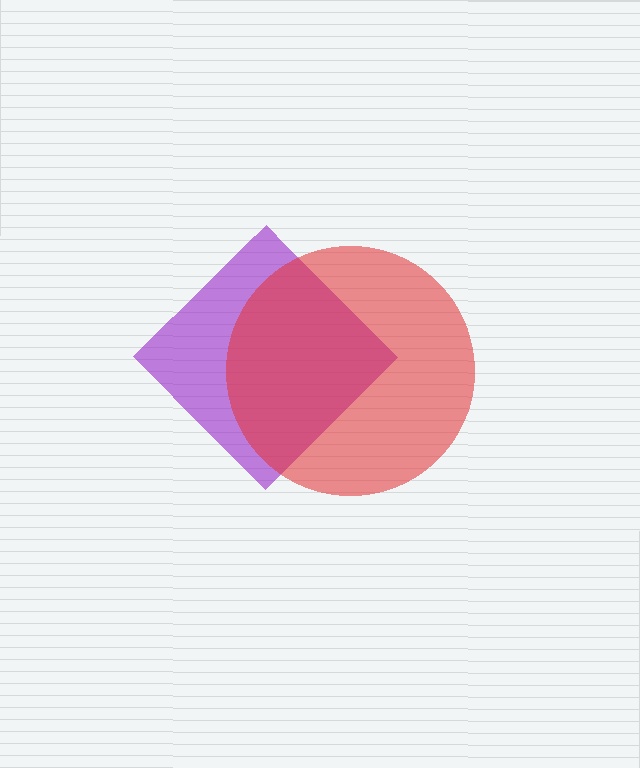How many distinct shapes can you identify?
There are 2 distinct shapes: a purple diamond, a red circle.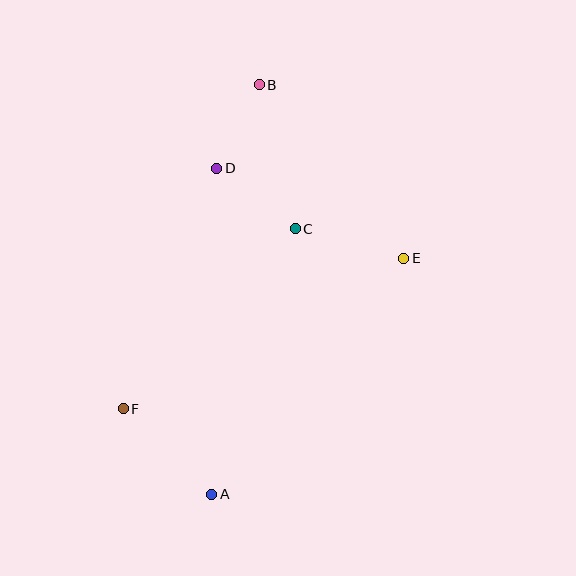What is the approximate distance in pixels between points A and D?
The distance between A and D is approximately 326 pixels.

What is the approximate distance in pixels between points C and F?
The distance between C and F is approximately 249 pixels.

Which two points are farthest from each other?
Points A and B are farthest from each other.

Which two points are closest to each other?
Points B and D are closest to each other.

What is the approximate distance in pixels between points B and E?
The distance between B and E is approximately 226 pixels.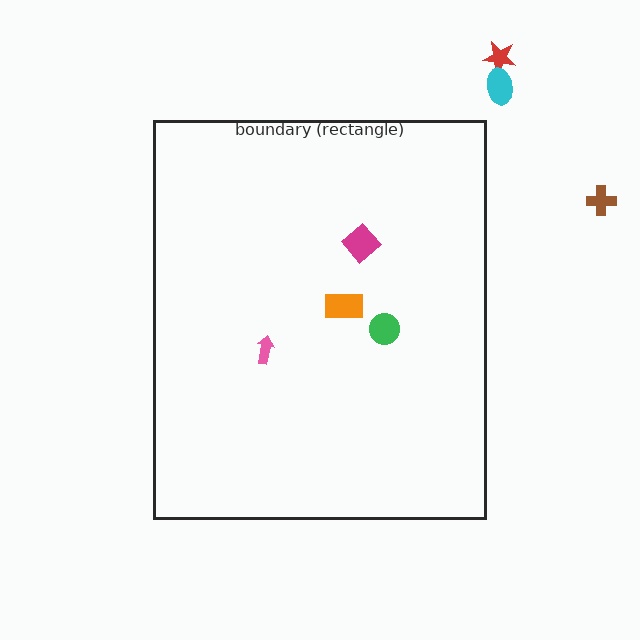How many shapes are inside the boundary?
4 inside, 3 outside.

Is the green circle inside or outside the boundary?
Inside.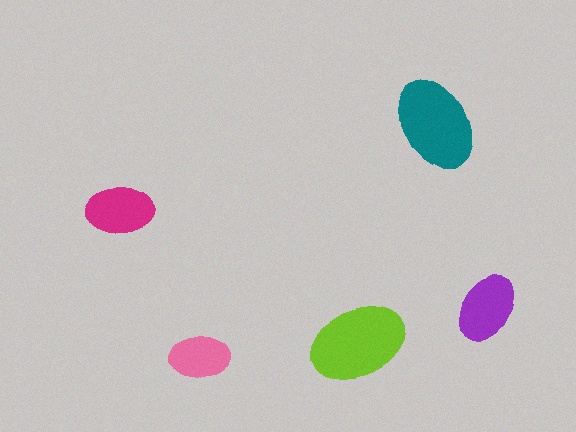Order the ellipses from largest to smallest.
the lime one, the teal one, the purple one, the magenta one, the pink one.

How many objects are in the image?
There are 5 objects in the image.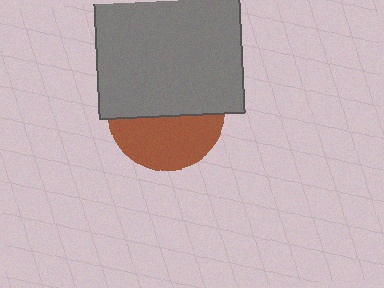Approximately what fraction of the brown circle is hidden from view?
Roughly 54% of the brown circle is hidden behind the gray square.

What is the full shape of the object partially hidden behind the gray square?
The partially hidden object is a brown circle.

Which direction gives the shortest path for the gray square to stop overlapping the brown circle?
Moving up gives the shortest separation.